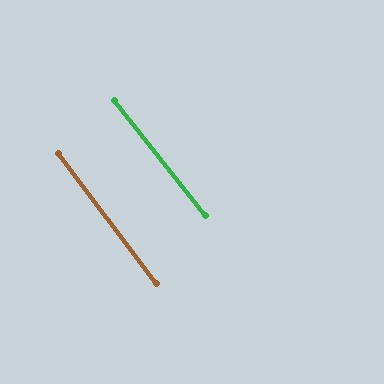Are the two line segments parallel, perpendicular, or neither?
Parallel — their directions differ by only 1.3°.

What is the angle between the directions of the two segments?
Approximately 1 degree.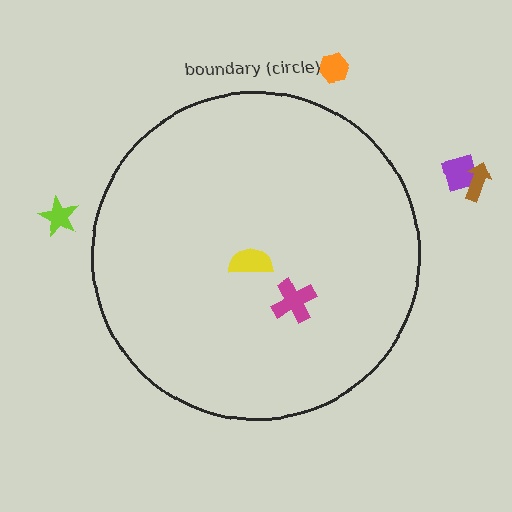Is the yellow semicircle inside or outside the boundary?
Inside.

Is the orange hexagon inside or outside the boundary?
Outside.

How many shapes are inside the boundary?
2 inside, 4 outside.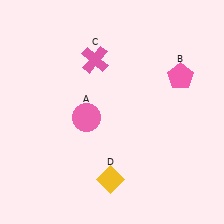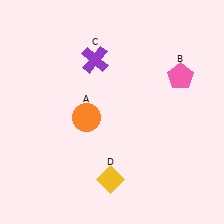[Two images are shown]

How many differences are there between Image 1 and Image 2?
There are 2 differences between the two images.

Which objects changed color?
A changed from pink to orange. C changed from pink to purple.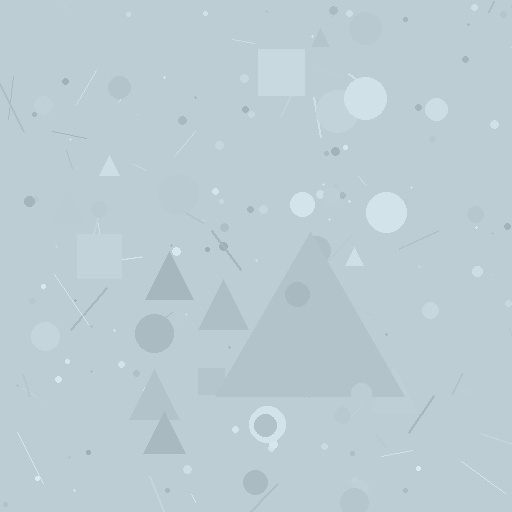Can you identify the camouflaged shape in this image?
The camouflaged shape is a triangle.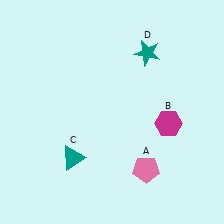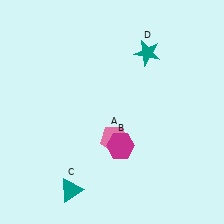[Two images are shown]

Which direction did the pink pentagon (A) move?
The pink pentagon (A) moved left.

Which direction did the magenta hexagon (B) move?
The magenta hexagon (B) moved left.